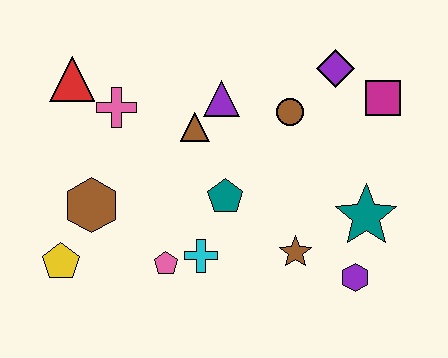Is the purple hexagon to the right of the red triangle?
Yes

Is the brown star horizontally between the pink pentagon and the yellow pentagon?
No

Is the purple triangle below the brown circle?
No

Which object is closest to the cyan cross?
The pink pentagon is closest to the cyan cross.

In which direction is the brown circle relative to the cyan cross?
The brown circle is above the cyan cross.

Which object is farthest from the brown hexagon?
The magenta square is farthest from the brown hexagon.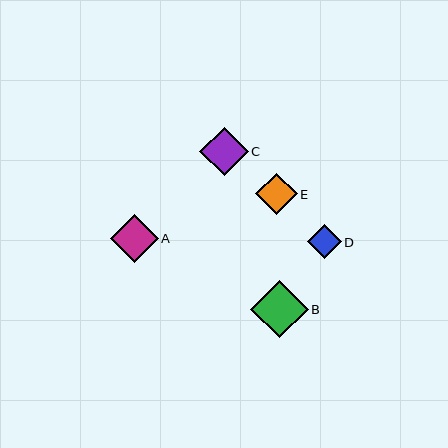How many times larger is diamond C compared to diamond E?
Diamond C is approximately 1.2 times the size of diamond E.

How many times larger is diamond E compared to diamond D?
Diamond E is approximately 1.2 times the size of diamond D.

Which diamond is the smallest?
Diamond D is the smallest with a size of approximately 33 pixels.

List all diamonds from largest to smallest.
From largest to smallest: B, C, A, E, D.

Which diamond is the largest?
Diamond B is the largest with a size of approximately 57 pixels.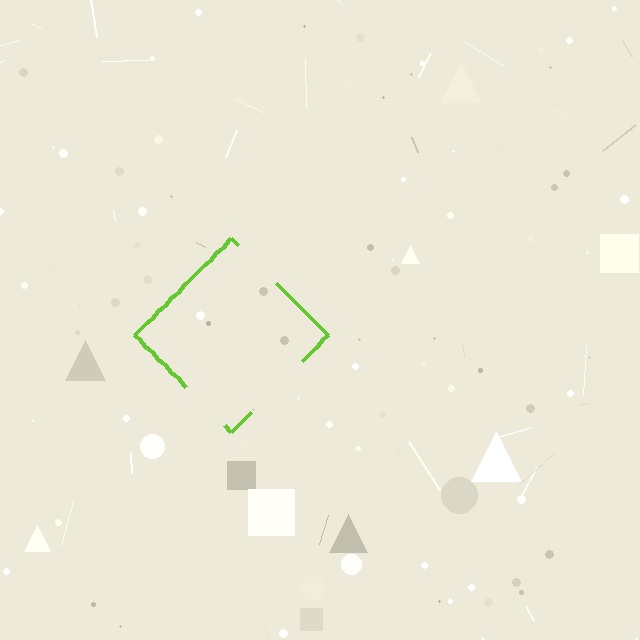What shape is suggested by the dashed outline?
The dashed outline suggests a diamond.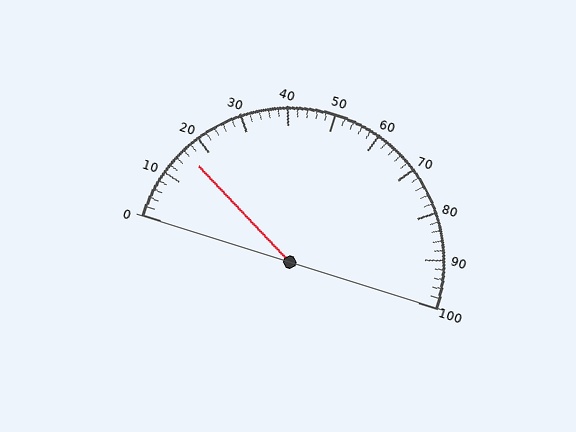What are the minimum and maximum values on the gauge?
The gauge ranges from 0 to 100.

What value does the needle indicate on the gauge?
The needle indicates approximately 16.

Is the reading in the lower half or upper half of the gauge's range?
The reading is in the lower half of the range (0 to 100).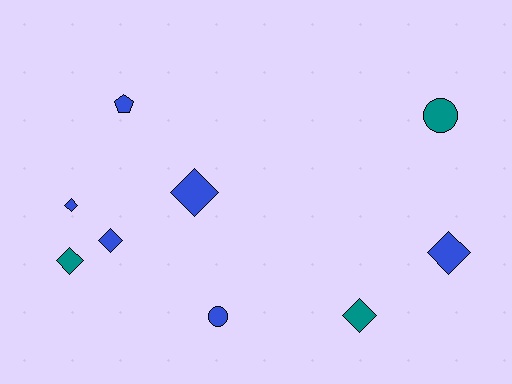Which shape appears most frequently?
Diamond, with 6 objects.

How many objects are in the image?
There are 9 objects.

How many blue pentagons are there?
There is 1 blue pentagon.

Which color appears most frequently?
Blue, with 6 objects.